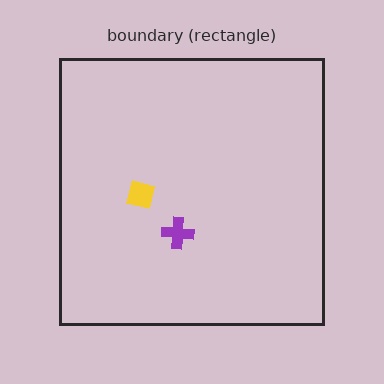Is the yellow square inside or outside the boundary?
Inside.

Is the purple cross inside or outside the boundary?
Inside.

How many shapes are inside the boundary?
2 inside, 0 outside.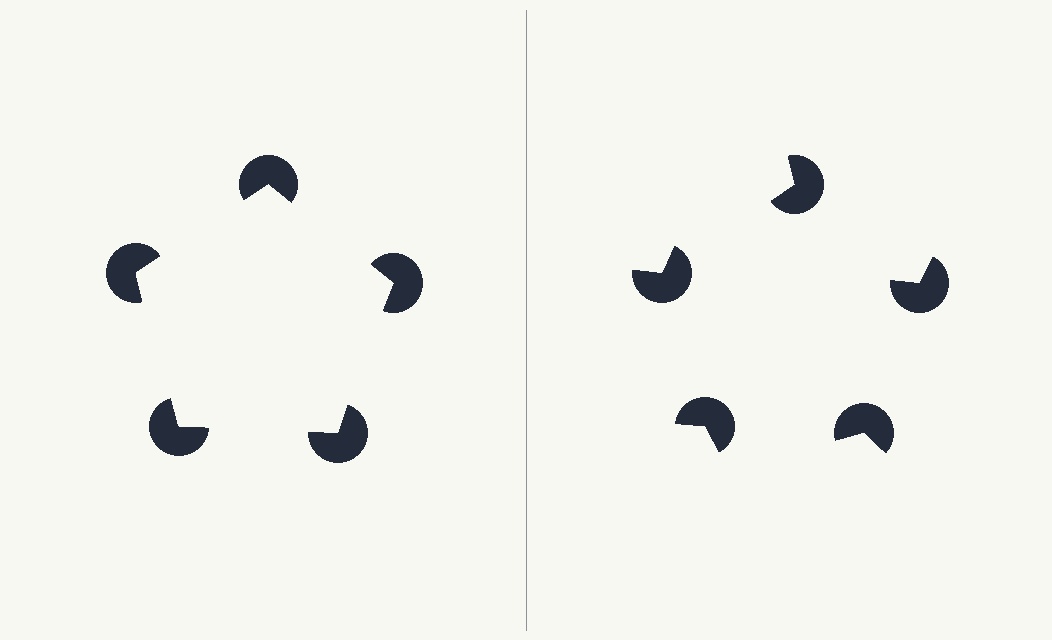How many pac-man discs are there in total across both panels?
10 — 5 on each side.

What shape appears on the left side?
An illusory pentagon.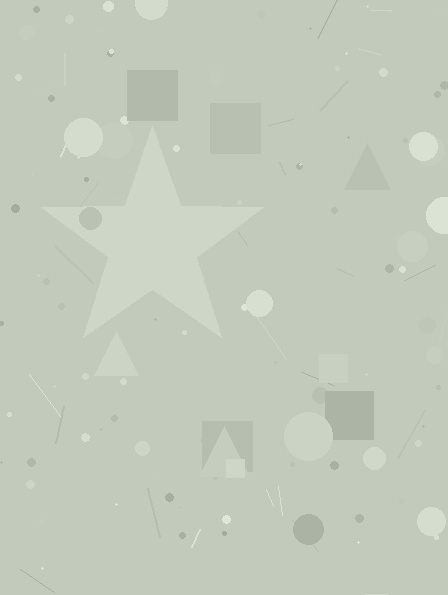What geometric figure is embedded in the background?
A star is embedded in the background.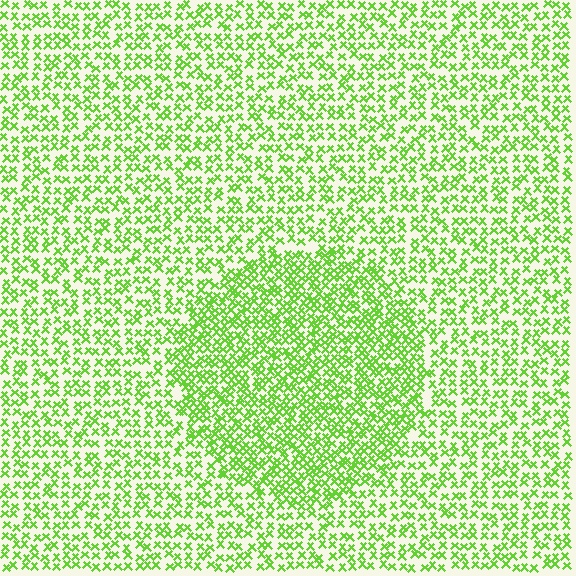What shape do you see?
I see a circle.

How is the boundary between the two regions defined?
The boundary is defined by a change in element density (approximately 1.7x ratio). All elements are the same color, size, and shape.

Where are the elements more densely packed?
The elements are more densely packed inside the circle boundary.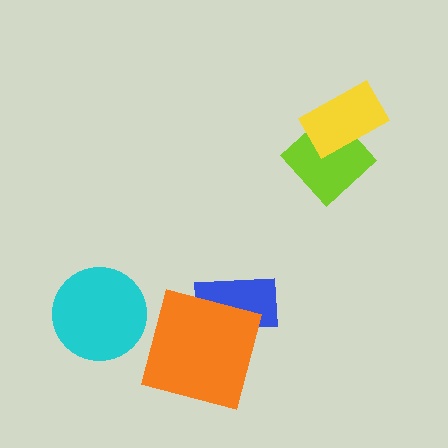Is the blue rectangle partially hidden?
Yes, it is partially covered by another shape.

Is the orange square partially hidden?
No, no other shape covers it.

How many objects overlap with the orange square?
1 object overlaps with the orange square.